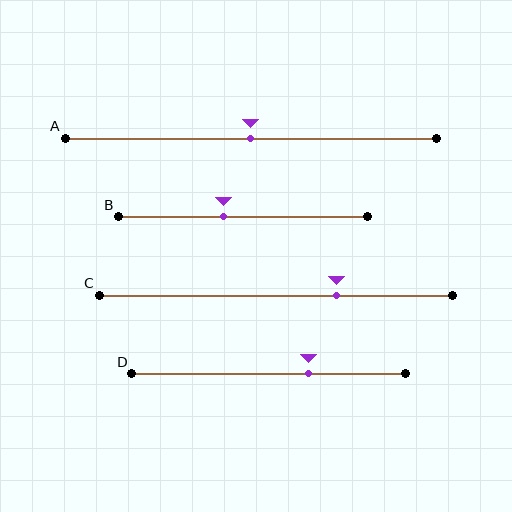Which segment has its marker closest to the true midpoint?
Segment A has its marker closest to the true midpoint.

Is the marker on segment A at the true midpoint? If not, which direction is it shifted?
Yes, the marker on segment A is at the true midpoint.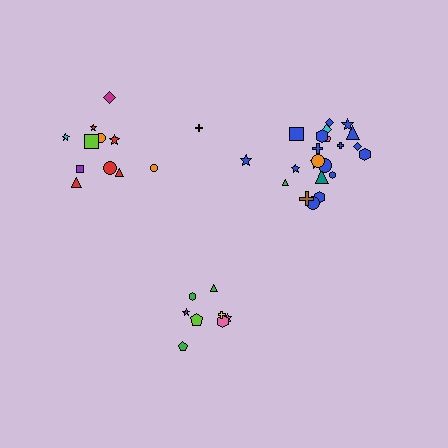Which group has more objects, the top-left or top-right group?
The top-right group.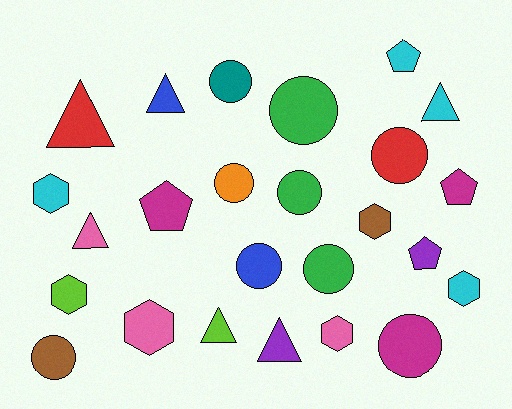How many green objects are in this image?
There are 3 green objects.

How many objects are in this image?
There are 25 objects.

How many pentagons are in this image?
There are 4 pentagons.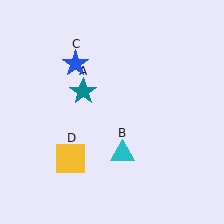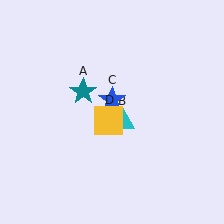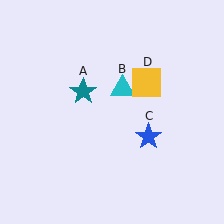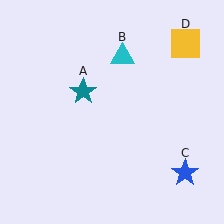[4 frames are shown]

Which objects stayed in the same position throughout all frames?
Teal star (object A) remained stationary.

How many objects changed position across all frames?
3 objects changed position: cyan triangle (object B), blue star (object C), yellow square (object D).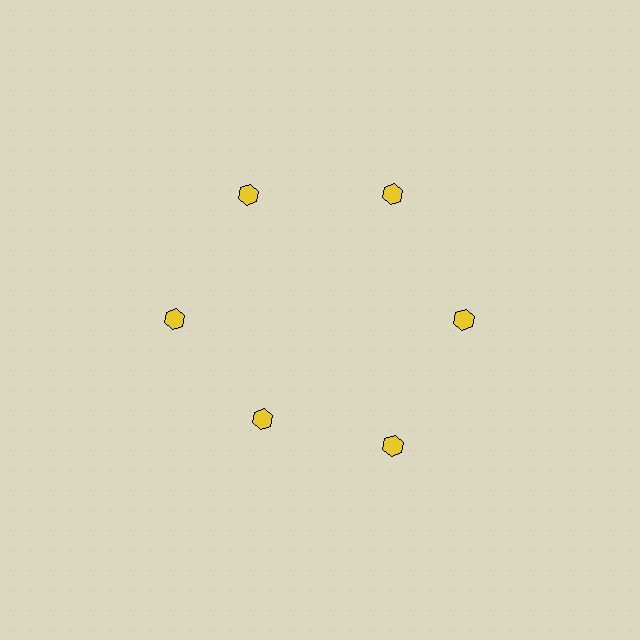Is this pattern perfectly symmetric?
No. The 6 yellow hexagons are arranged in a ring, but one element near the 7 o'clock position is pulled inward toward the center, breaking the 6-fold rotational symmetry.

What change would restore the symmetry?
The symmetry would be restored by moving it outward, back onto the ring so that all 6 hexagons sit at equal angles and equal distance from the center.